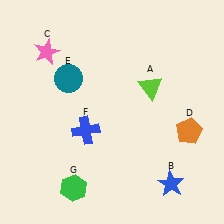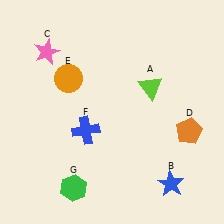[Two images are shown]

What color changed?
The circle (E) changed from teal in Image 1 to orange in Image 2.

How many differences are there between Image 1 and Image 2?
There is 1 difference between the two images.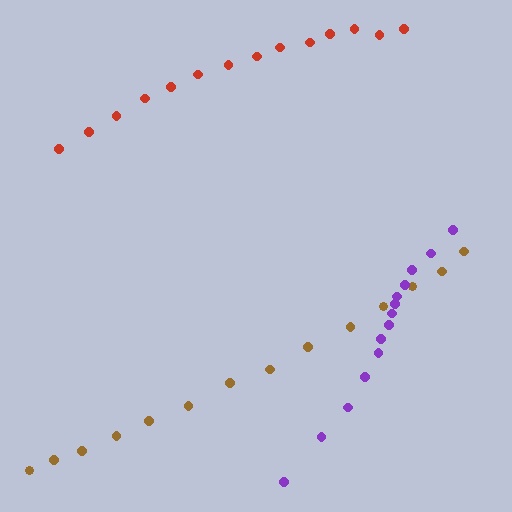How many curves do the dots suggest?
There are 3 distinct paths.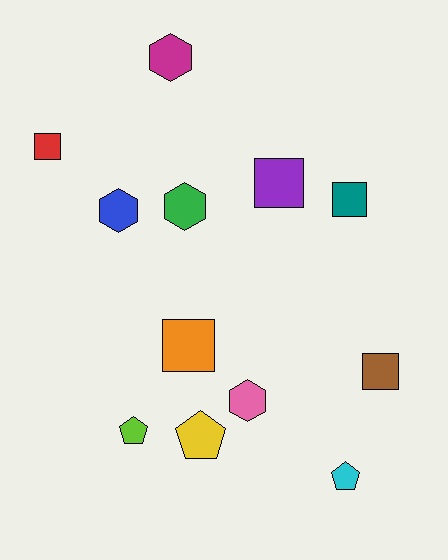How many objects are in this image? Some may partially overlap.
There are 12 objects.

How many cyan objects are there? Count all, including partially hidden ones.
There is 1 cyan object.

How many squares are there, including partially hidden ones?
There are 5 squares.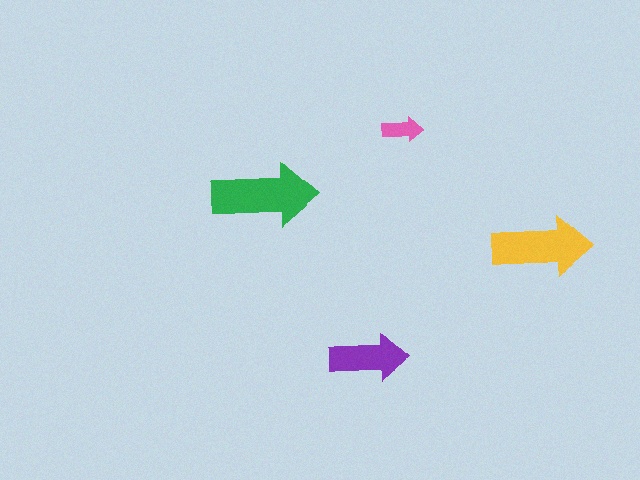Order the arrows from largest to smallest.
the green one, the yellow one, the purple one, the pink one.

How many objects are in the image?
There are 4 objects in the image.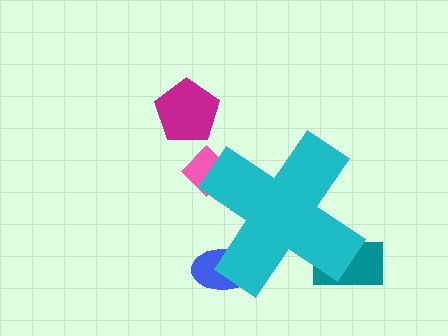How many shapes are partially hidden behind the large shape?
3 shapes are partially hidden.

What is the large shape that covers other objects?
A cyan cross.